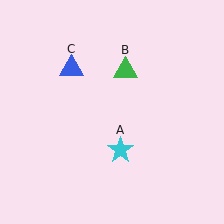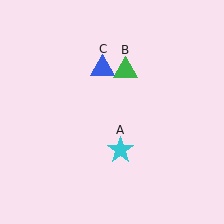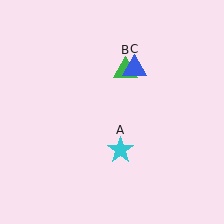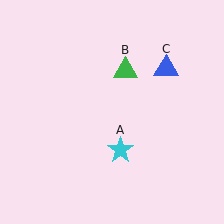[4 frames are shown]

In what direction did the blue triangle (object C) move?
The blue triangle (object C) moved right.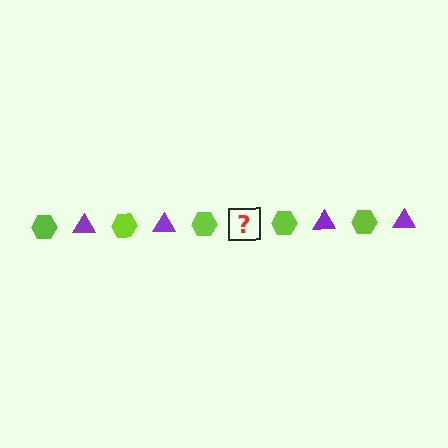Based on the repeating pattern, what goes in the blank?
The blank should be a purple triangle.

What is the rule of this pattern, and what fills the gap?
The rule is that the pattern alternates between lime hexagon and purple triangle. The gap should be filled with a purple triangle.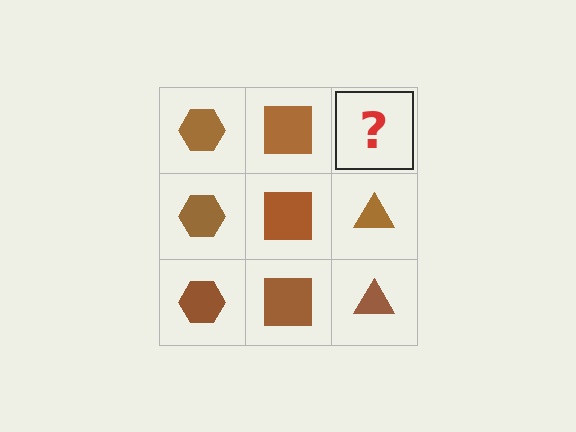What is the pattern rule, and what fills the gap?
The rule is that each column has a consistent shape. The gap should be filled with a brown triangle.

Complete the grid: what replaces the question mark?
The question mark should be replaced with a brown triangle.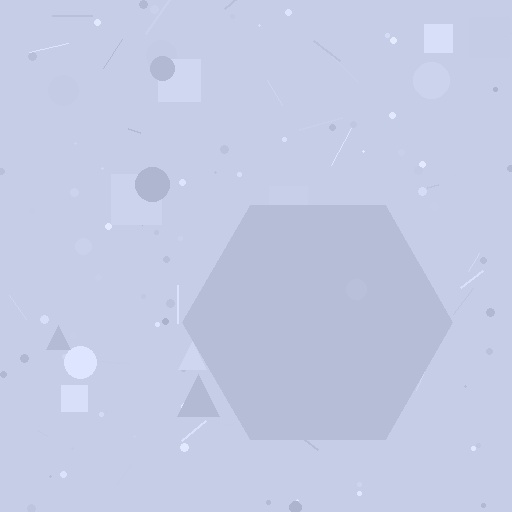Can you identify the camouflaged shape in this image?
The camouflaged shape is a hexagon.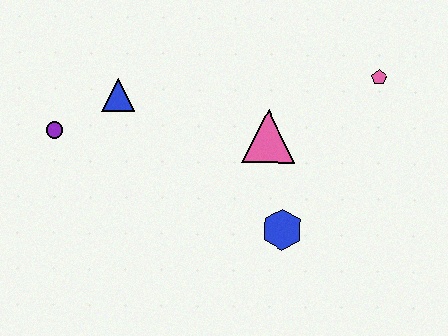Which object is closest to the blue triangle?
The purple circle is closest to the blue triangle.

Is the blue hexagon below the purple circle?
Yes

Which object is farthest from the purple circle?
The pink pentagon is farthest from the purple circle.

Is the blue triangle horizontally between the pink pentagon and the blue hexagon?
No